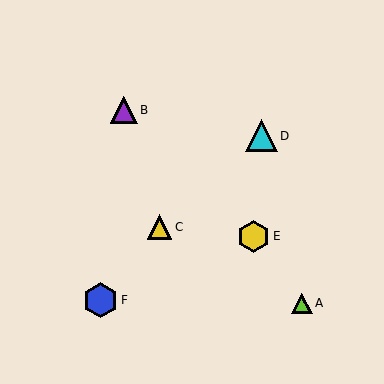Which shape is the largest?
The blue hexagon (labeled F) is the largest.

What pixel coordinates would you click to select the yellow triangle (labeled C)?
Click at (160, 227) to select the yellow triangle C.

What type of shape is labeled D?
Shape D is a cyan triangle.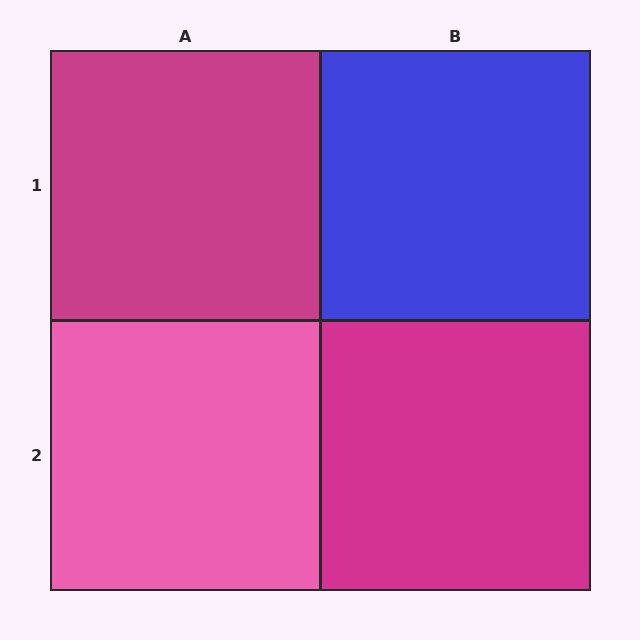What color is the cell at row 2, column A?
Pink.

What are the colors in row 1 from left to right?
Magenta, blue.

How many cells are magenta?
2 cells are magenta.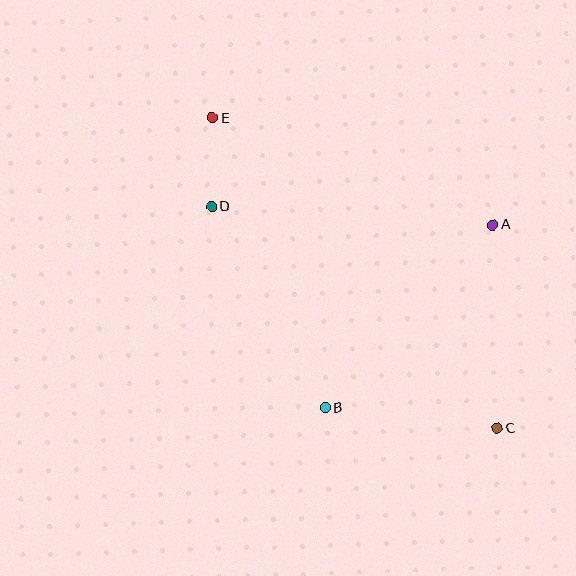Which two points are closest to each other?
Points D and E are closest to each other.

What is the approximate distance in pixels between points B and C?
The distance between B and C is approximately 174 pixels.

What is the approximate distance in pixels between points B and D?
The distance between B and D is approximately 231 pixels.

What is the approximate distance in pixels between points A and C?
The distance between A and C is approximately 203 pixels.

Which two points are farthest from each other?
Points C and E are farthest from each other.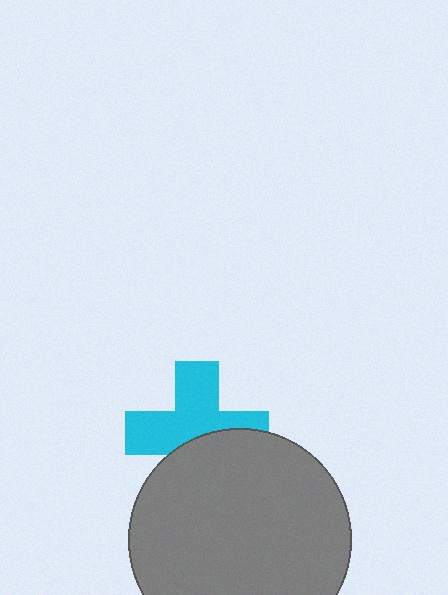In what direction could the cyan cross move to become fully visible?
The cyan cross could move up. That would shift it out from behind the gray circle entirely.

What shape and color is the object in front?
The object in front is a gray circle.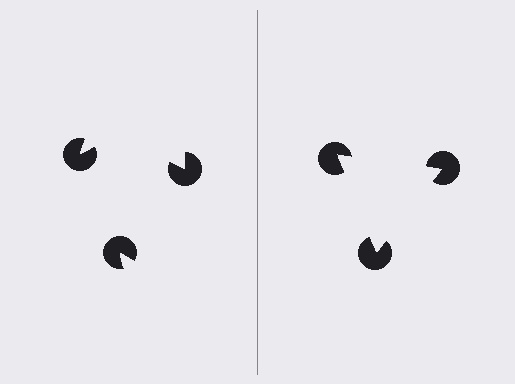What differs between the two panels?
The pac-man discs are positioned identically on both sides; only the wedge orientations differ. On the right they align to a triangle; on the left they are misaligned.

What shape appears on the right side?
An illusory triangle.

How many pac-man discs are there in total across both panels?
6 — 3 on each side.